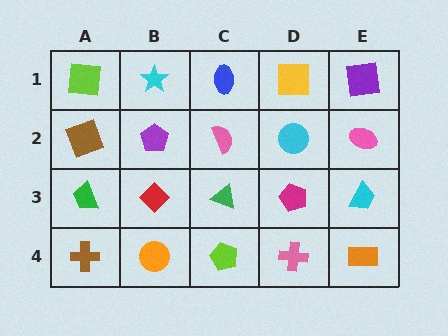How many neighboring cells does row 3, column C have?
4.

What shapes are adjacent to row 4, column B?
A red diamond (row 3, column B), a brown cross (row 4, column A), a lime pentagon (row 4, column C).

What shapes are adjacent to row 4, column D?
A magenta pentagon (row 3, column D), a lime pentagon (row 4, column C), an orange rectangle (row 4, column E).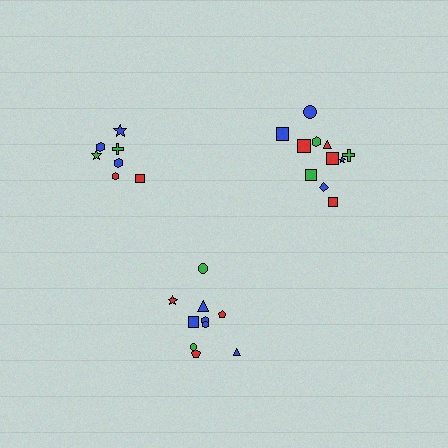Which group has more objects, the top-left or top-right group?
The top-right group.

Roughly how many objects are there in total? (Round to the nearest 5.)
Roughly 30 objects in total.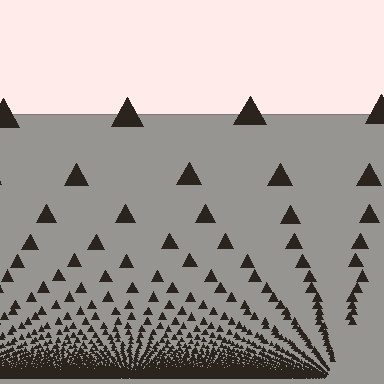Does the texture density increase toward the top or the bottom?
Density increases toward the bottom.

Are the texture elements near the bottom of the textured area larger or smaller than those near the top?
Smaller. The gradient is inverted — elements near the bottom are smaller and denser.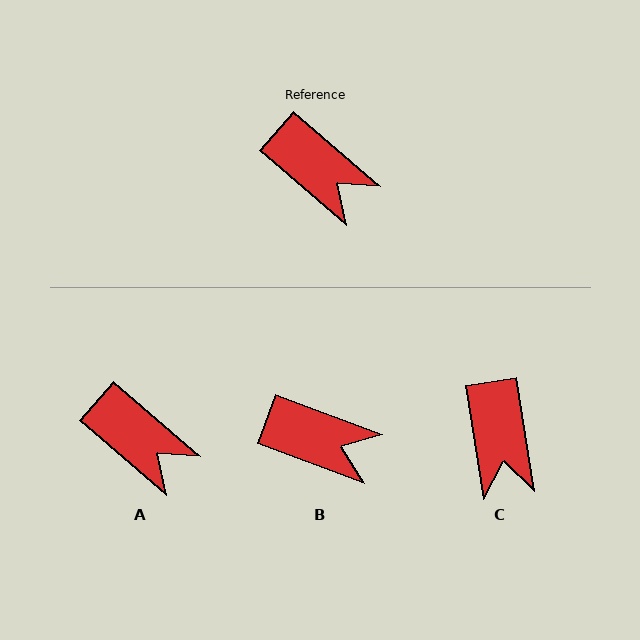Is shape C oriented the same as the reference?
No, it is off by about 40 degrees.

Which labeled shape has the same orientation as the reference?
A.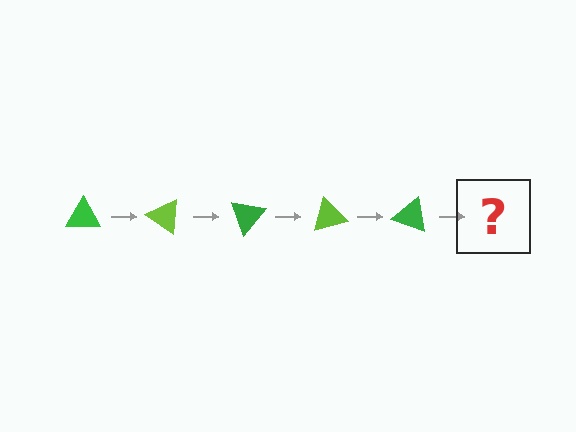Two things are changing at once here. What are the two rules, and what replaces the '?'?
The two rules are that it rotates 35 degrees each step and the color cycles through green and lime. The '?' should be a lime triangle, rotated 175 degrees from the start.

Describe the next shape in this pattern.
It should be a lime triangle, rotated 175 degrees from the start.